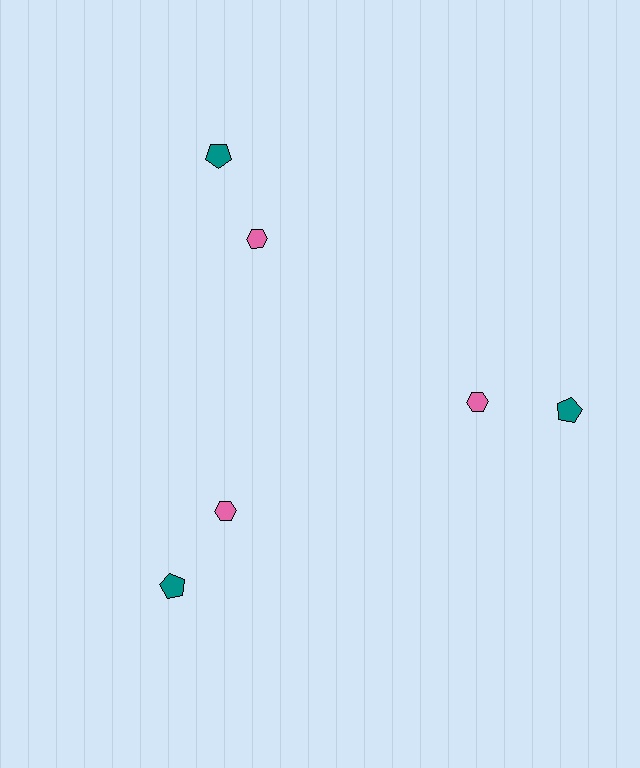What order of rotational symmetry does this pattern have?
This pattern has 3-fold rotational symmetry.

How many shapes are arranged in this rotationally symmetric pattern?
There are 6 shapes, arranged in 3 groups of 2.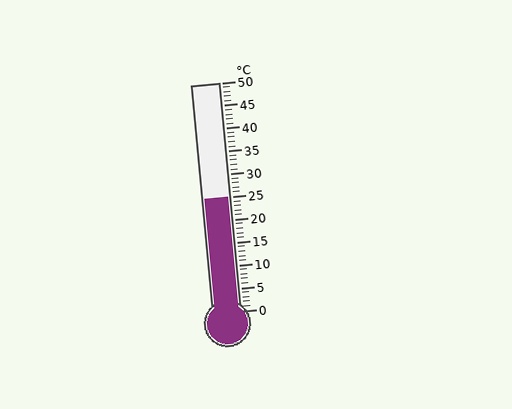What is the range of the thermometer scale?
The thermometer scale ranges from 0°C to 50°C.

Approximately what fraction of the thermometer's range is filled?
The thermometer is filled to approximately 50% of its range.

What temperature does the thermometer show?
The thermometer shows approximately 25°C.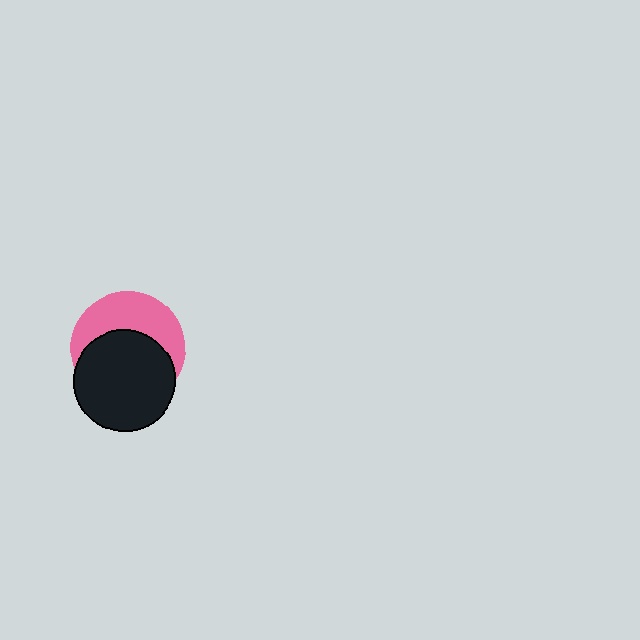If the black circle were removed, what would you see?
You would see the complete pink circle.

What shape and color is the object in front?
The object in front is a black circle.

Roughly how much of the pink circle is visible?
A small part of it is visible (roughly 44%).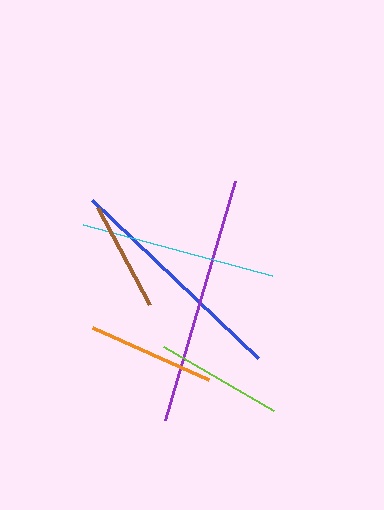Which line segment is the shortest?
The brown line is the shortest at approximately 110 pixels.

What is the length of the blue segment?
The blue segment is approximately 230 pixels long.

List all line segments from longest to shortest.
From longest to shortest: purple, blue, cyan, lime, orange, brown.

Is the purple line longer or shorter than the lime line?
The purple line is longer than the lime line.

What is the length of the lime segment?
The lime segment is approximately 128 pixels long.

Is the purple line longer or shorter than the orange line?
The purple line is longer than the orange line.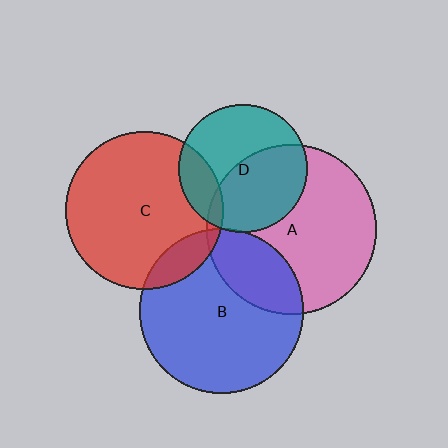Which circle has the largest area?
Circle A (pink).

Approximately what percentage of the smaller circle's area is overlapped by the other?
Approximately 25%.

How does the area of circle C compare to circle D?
Approximately 1.5 times.